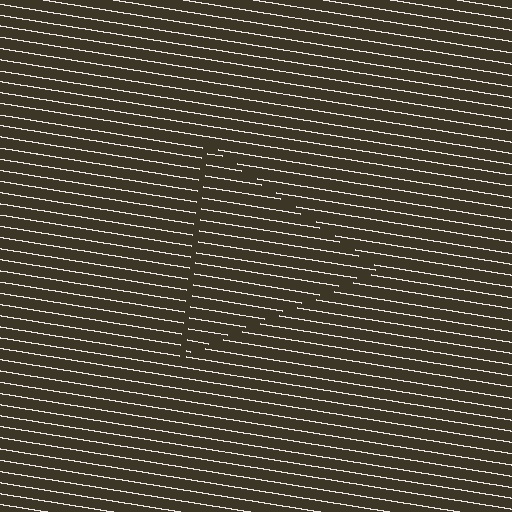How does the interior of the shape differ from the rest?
The interior of the shape contains the same grating, shifted by half a period — the contour is defined by the phase discontinuity where line-ends from the inner and outer gratings abut.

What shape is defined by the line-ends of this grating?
An illusory triangle. The interior of the shape contains the same grating, shifted by half a period — the contour is defined by the phase discontinuity where line-ends from the inner and outer gratings abut.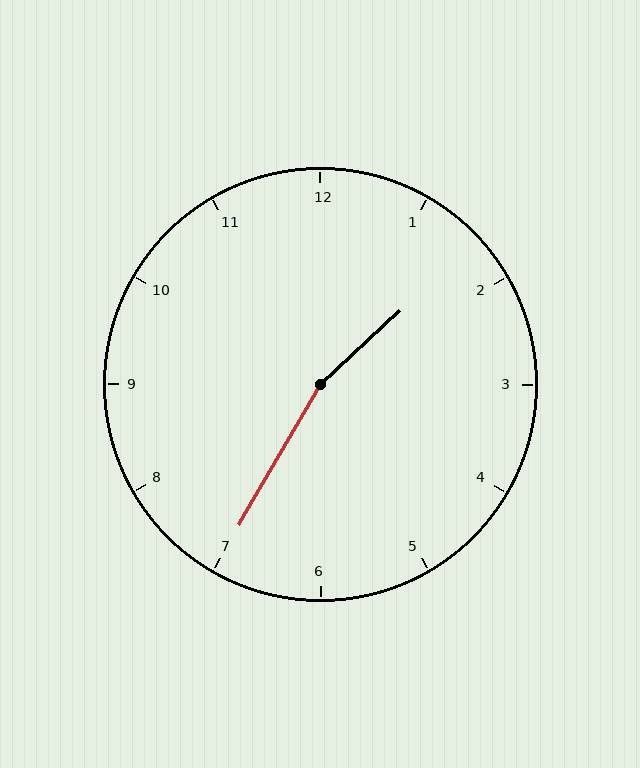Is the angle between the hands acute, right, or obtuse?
It is obtuse.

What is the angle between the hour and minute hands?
Approximately 162 degrees.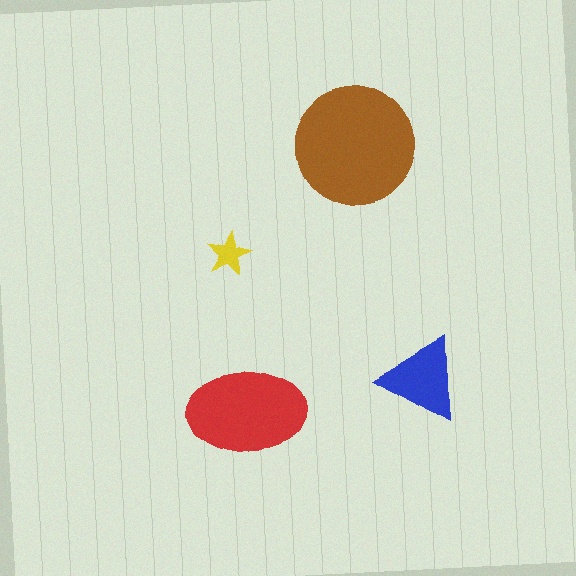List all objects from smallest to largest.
The yellow star, the blue triangle, the red ellipse, the brown circle.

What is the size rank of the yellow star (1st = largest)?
4th.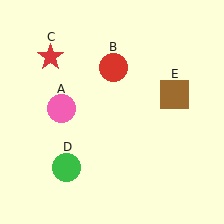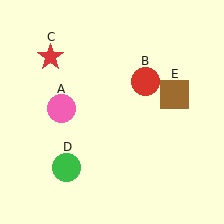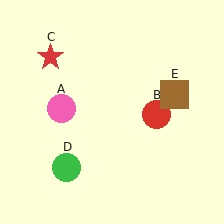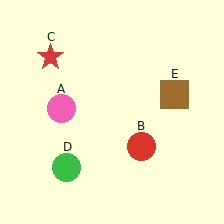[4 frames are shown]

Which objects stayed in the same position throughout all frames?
Pink circle (object A) and red star (object C) and green circle (object D) and brown square (object E) remained stationary.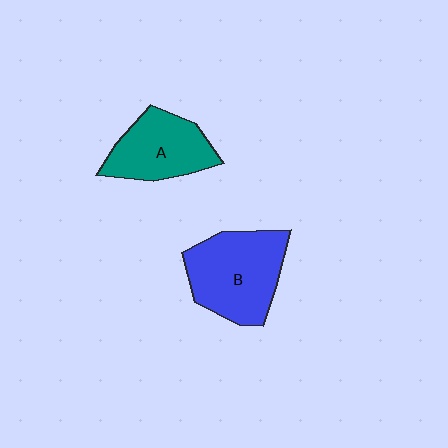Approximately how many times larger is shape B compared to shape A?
Approximately 1.3 times.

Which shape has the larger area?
Shape B (blue).